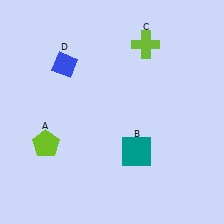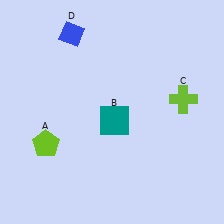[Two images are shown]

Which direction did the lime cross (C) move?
The lime cross (C) moved down.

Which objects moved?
The objects that moved are: the teal square (B), the lime cross (C), the blue diamond (D).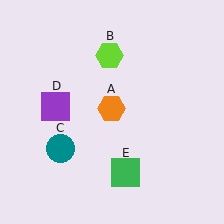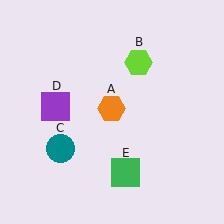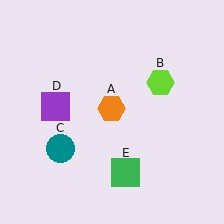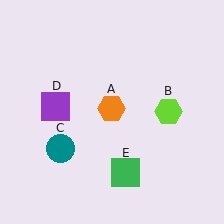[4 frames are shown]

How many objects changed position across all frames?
1 object changed position: lime hexagon (object B).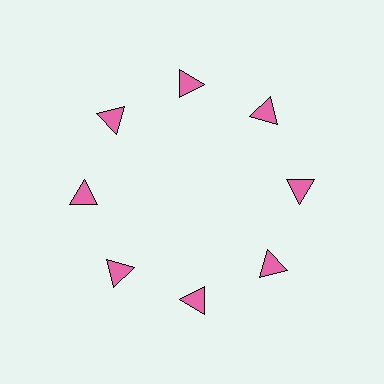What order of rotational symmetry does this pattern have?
This pattern has 8-fold rotational symmetry.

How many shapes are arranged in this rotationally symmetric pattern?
There are 8 shapes, arranged in 8 groups of 1.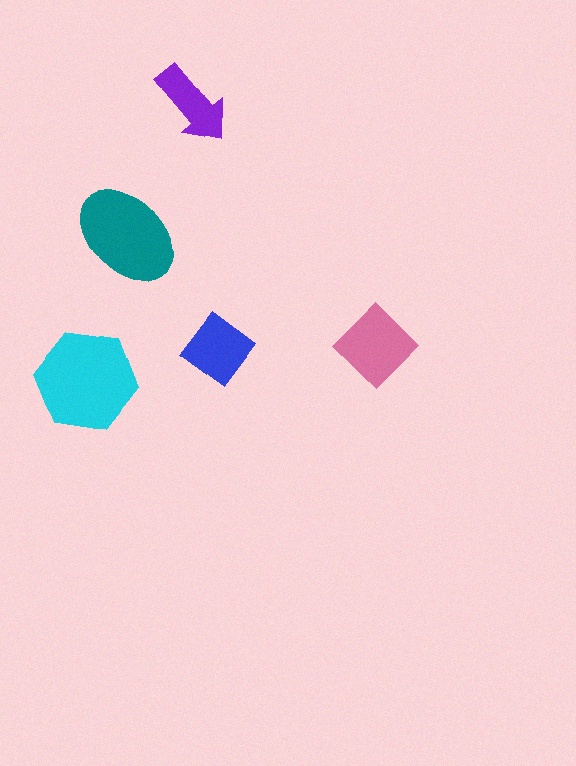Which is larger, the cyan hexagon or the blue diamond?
The cyan hexagon.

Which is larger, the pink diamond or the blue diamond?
The pink diamond.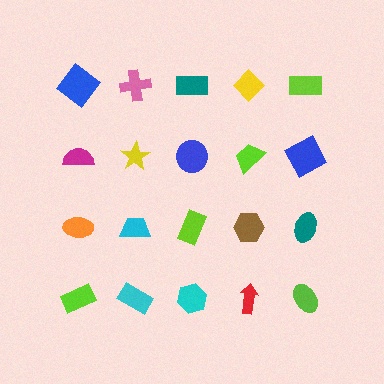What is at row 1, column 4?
A yellow diamond.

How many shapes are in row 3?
5 shapes.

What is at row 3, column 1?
An orange ellipse.